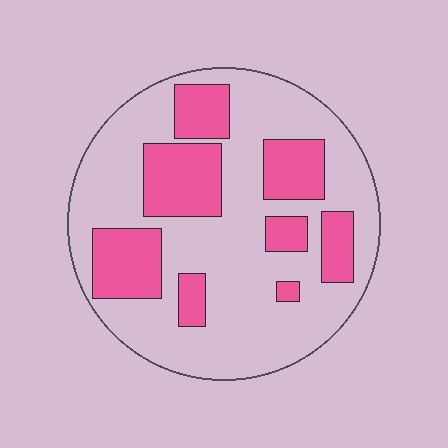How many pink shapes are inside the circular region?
8.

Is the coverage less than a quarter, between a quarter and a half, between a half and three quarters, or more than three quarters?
Between a quarter and a half.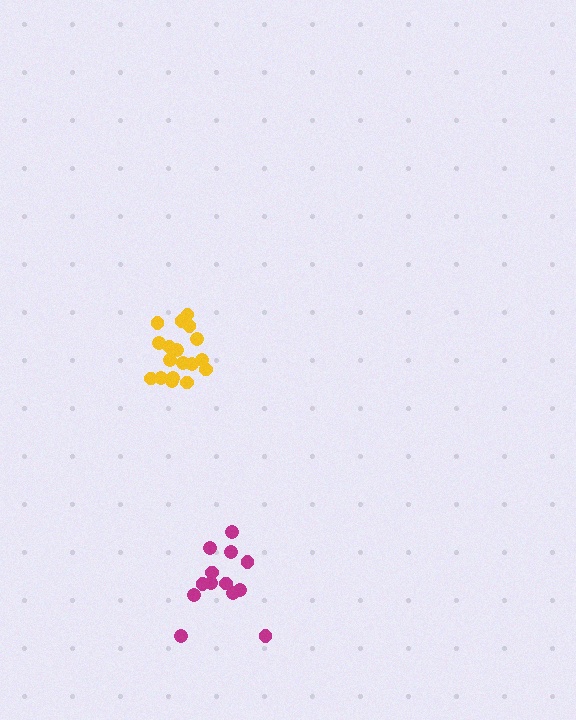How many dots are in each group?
Group 1: 18 dots, Group 2: 13 dots (31 total).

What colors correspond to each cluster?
The clusters are colored: yellow, magenta.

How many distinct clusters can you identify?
There are 2 distinct clusters.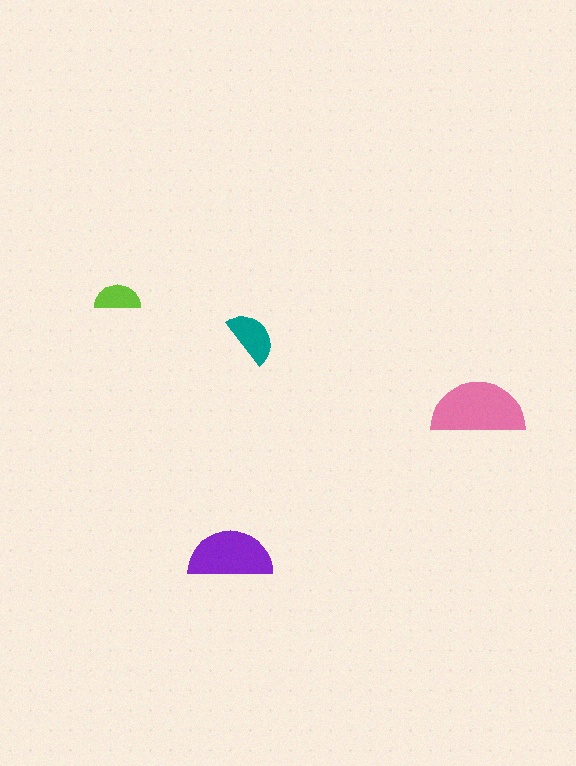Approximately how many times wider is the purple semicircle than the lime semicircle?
About 2 times wider.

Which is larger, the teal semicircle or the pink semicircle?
The pink one.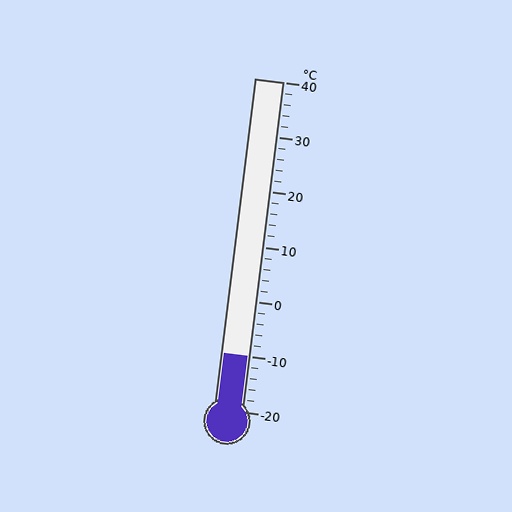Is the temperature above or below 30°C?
The temperature is below 30°C.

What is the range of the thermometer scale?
The thermometer scale ranges from -20°C to 40°C.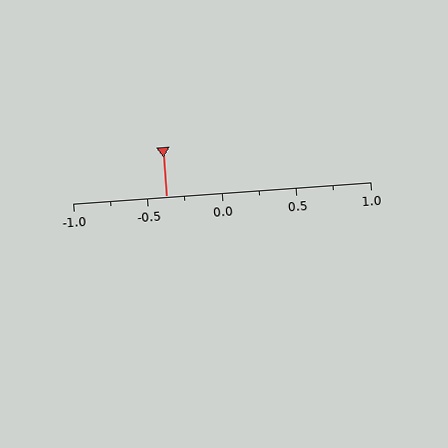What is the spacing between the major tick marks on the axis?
The major ticks are spaced 0.5 apart.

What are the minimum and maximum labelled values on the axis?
The axis runs from -1.0 to 1.0.